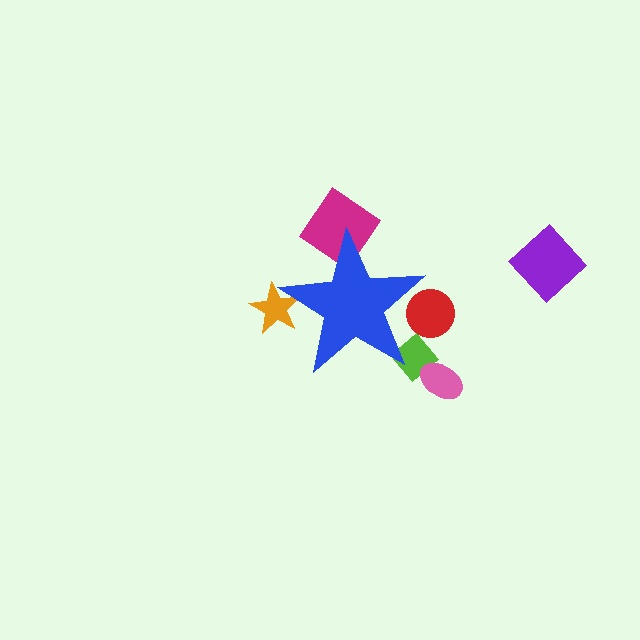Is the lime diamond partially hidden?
Yes, the lime diamond is partially hidden behind the blue star.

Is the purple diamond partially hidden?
No, the purple diamond is fully visible.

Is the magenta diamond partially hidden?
Yes, the magenta diamond is partially hidden behind the blue star.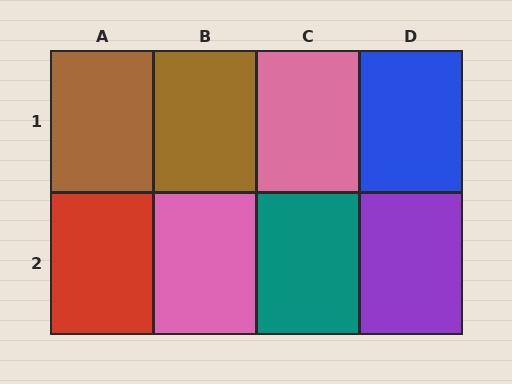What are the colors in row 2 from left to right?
Red, pink, teal, purple.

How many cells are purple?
1 cell is purple.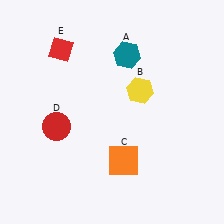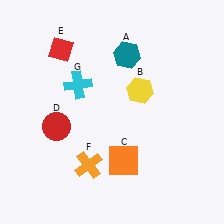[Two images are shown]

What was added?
An orange cross (F), a cyan cross (G) were added in Image 2.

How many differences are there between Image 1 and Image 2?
There are 2 differences between the two images.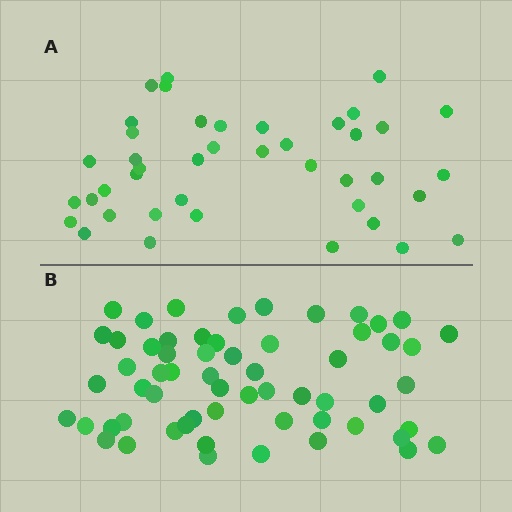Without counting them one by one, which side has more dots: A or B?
Region B (the bottom region) has more dots.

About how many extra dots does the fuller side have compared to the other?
Region B has approximately 20 more dots than region A.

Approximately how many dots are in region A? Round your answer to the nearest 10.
About 40 dots. (The exact count is 42, which rounds to 40.)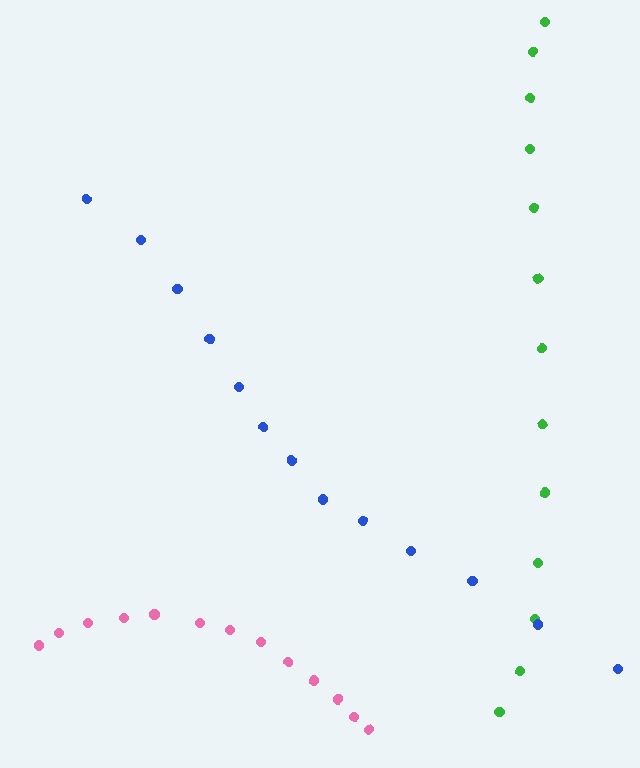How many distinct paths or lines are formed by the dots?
There are 3 distinct paths.